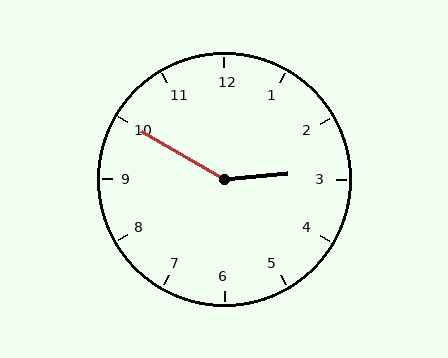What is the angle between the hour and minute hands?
Approximately 145 degrees.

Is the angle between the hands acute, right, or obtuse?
It is obtuse.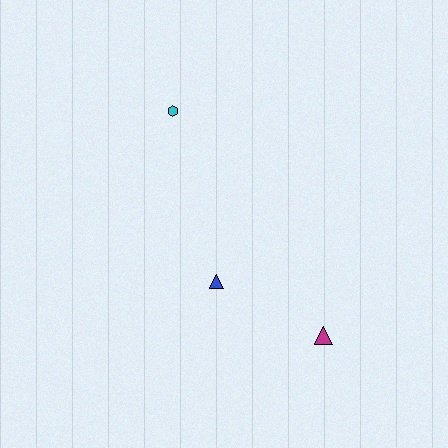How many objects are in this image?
There are 3 objects.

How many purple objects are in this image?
There are no purple objects.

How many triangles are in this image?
There are 2 triangles.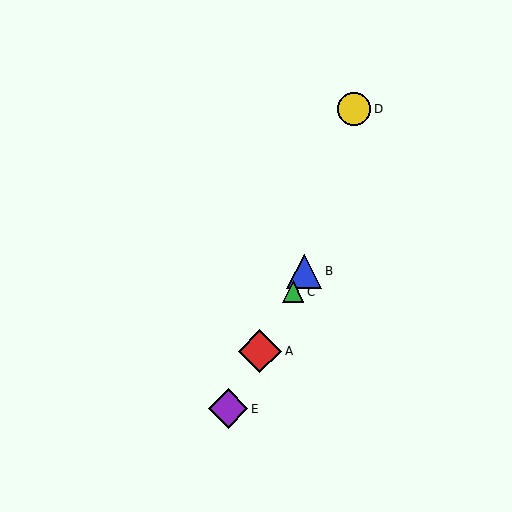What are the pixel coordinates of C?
Object C is at (293, 292).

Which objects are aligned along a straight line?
Objects A, B, C, E are aligned along a straight line.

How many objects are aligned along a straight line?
4 objects (A, B, C, E) are aligned along a straight line.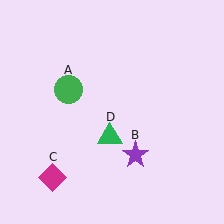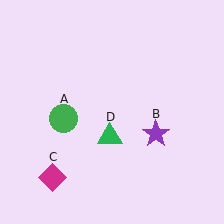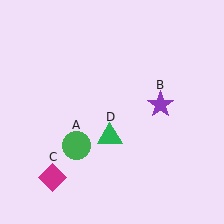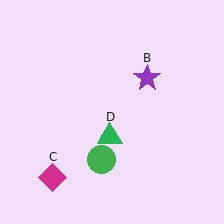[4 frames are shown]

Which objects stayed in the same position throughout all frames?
Magenta diamond (object C) and green triangle (object D) remained stationary.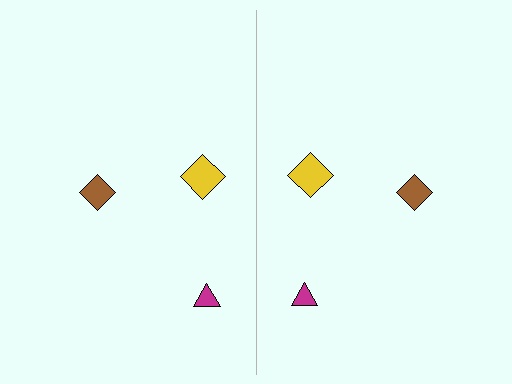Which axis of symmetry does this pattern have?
The pattern has a vertical axis of symmetry running through the center of the image.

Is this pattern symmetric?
Yes, this pattern has bilateral (reflection) symmetry.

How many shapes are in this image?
There are 6 shapes in this image.